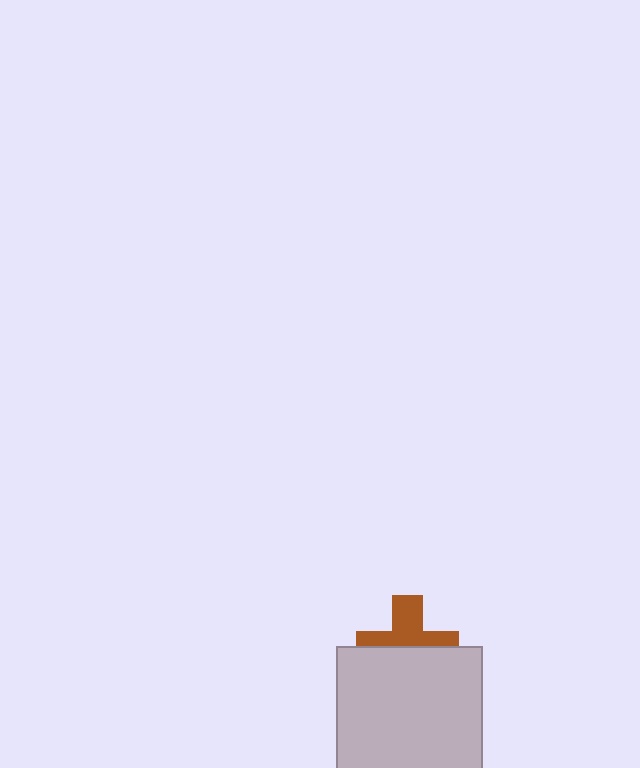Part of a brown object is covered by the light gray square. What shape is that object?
It is a cross.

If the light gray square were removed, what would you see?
You would see the complete brown cross.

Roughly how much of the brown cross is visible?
About half of it is visible (roughly 48%).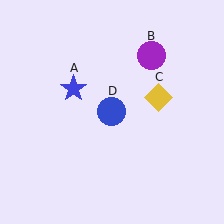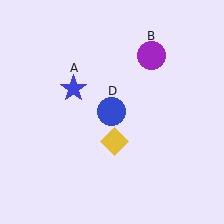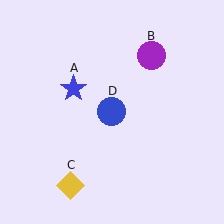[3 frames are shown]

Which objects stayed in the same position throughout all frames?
Blue star (object A) and purple circle (object B) and blue circle (object D) remained stationary.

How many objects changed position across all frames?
1 object changed position: yellow diamond (object C).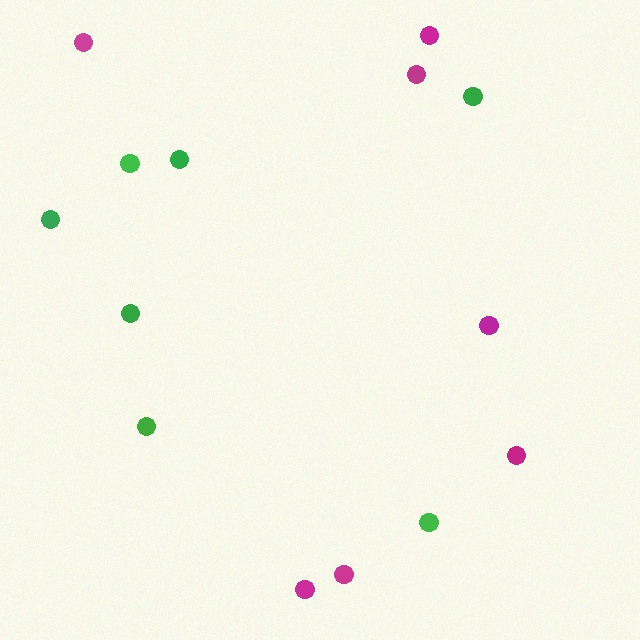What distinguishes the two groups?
There are 2 groups: one group of magenta circles (7) and one group of green circles (7).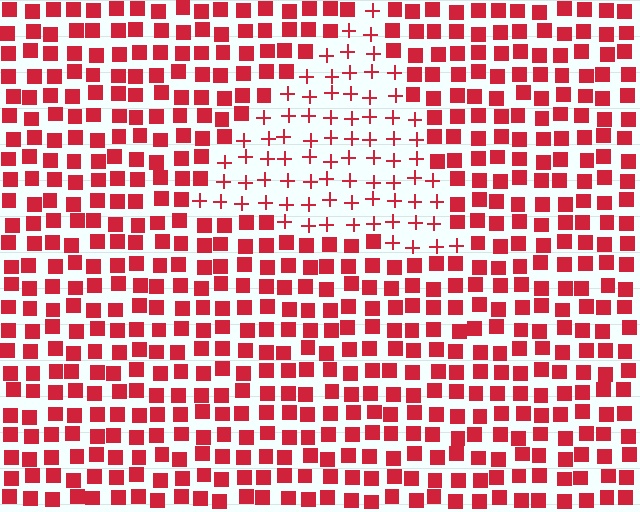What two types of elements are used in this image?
The image uses plus signs inside the triangle region and squares outside it.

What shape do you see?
I see a triangle.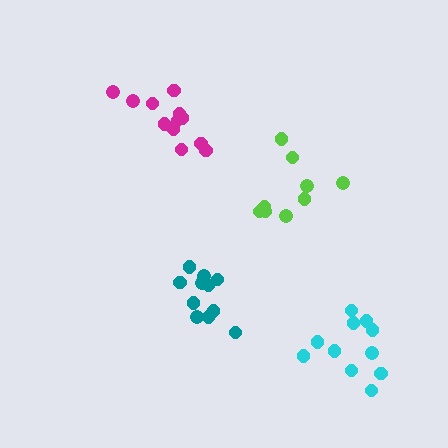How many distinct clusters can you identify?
There are 4 distinct clusters.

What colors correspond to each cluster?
The clusters are colored: teal, lime, cyan, magenta.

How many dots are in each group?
Group 1: 11 dots, Group 2: 9 dots, Group 3: 11 dots, Group 4: 12 dots (43 total).